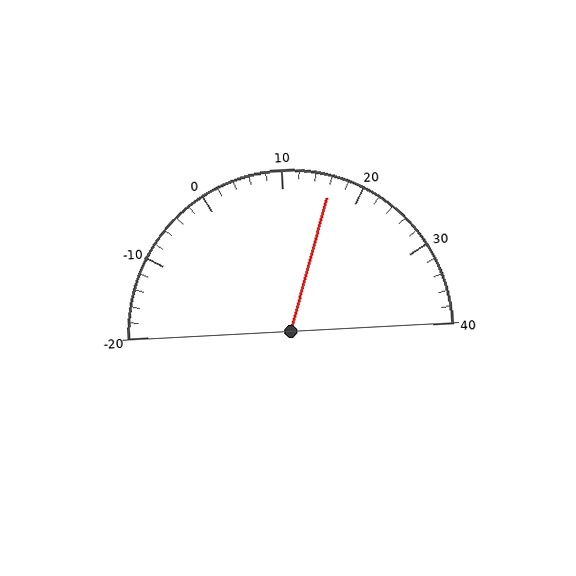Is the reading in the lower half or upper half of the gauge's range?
The reading is in the upper half of the range (-20 to 40).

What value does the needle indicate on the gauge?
The needle indicates approximately 16.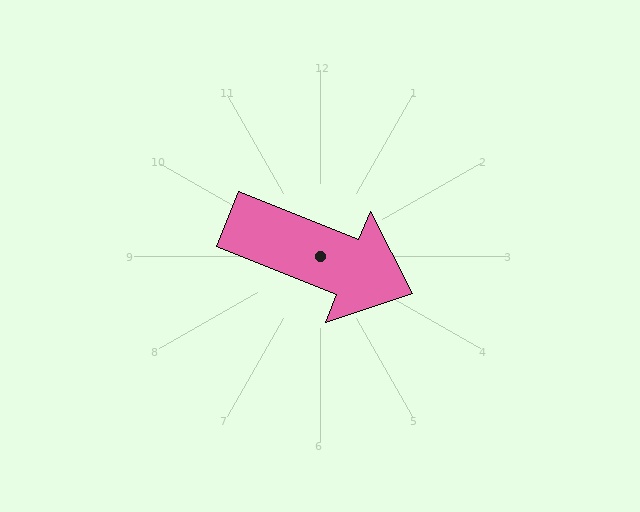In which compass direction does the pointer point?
East.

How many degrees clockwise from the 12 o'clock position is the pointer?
Approximately 112 degrees.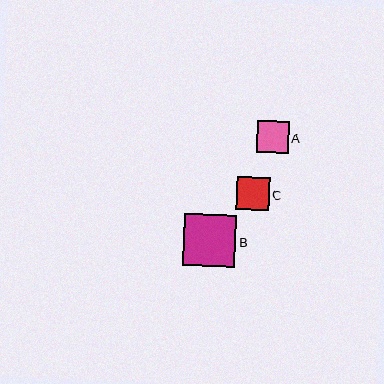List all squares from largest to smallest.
From largest to smallest: B, C, A.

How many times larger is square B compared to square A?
Square B is approximately 1.6 times the size of square A.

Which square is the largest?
Square B is the largest with a size of approximately 52 pixels.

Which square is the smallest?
Square A is the smallest with a size of approximately 32 pixels.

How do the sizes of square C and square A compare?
Square C and square A are approximately the same size.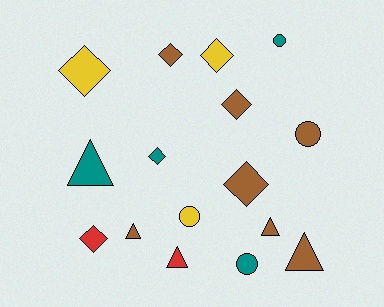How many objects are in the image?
There are 16 objects.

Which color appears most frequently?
Brown, with 7 objects.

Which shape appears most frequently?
Diamond, with 7 objects.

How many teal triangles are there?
There is 1 teal triangle.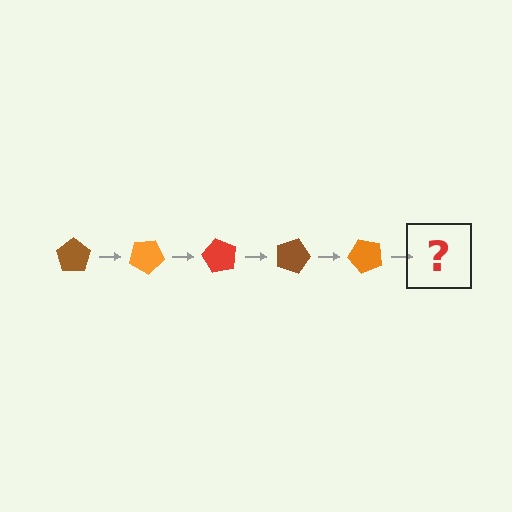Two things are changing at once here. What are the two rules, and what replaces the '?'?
The two rules are that it rotates 30 degrees each step and the color cycles through brown, orange, and red. The '?' should be a red pentagon, rotated 150 degrees from the start.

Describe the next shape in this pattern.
It should be a red pentagon, rotated 150 degrees from the start.